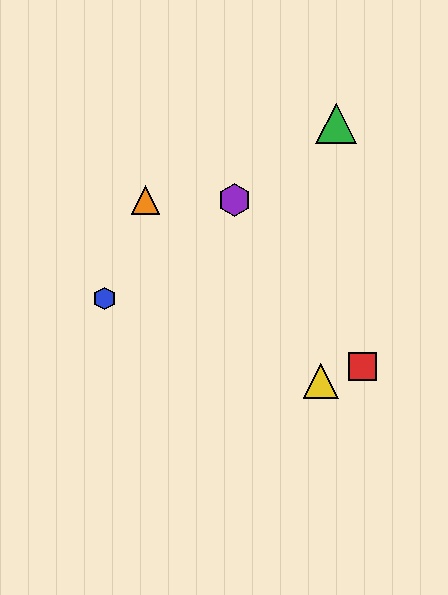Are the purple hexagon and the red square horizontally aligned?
No, the purple hexagon is at y≈200 and the red square is at y≈367.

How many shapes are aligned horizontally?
2 shapes (the purple hexagon, the orange triangle) are aligned horizontally.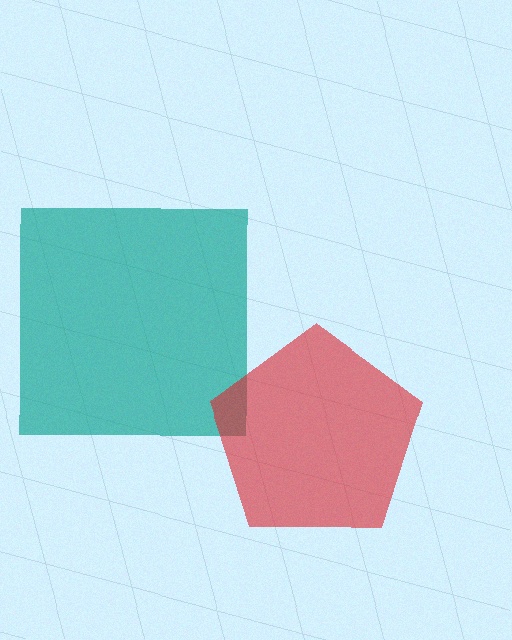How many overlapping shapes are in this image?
There are 2 overlapping shapes in the image.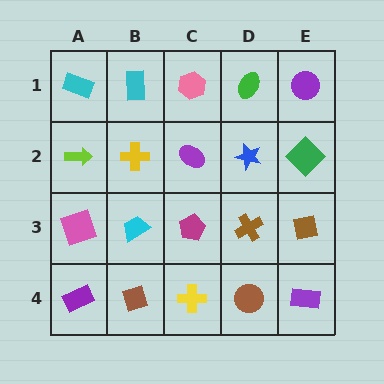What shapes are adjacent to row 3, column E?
A green diamond (row 2, column E), a purple rectangle (row 4, column E), a brown cross (row 3, column D).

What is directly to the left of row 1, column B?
A cyan rectangle.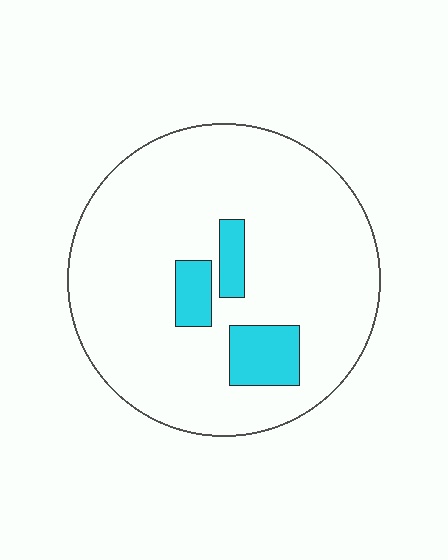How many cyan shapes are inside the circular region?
3.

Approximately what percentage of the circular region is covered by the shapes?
Approximately 10%.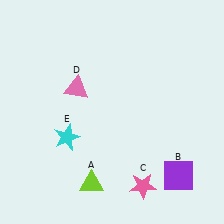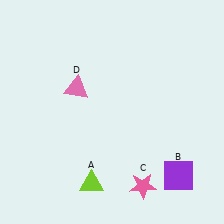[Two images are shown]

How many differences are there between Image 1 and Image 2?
There is 1 difference between the two images.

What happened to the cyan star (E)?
The cyan star (E) was removed in Image 2. It was in the bottom-left area of Image 1.